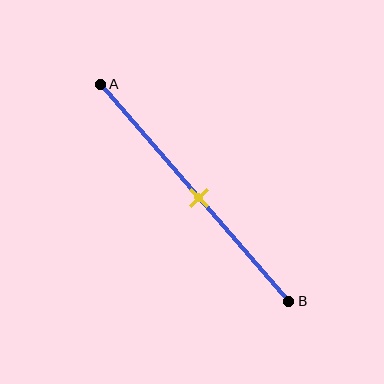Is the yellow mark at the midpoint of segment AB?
Yes, the mark is approximately at the midpoint.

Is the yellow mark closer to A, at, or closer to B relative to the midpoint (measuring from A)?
The yellow mark is approximately at the midpoint of segment AB.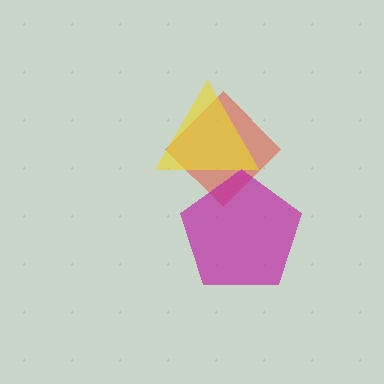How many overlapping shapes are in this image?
There are 3 overlapping shapes in the image.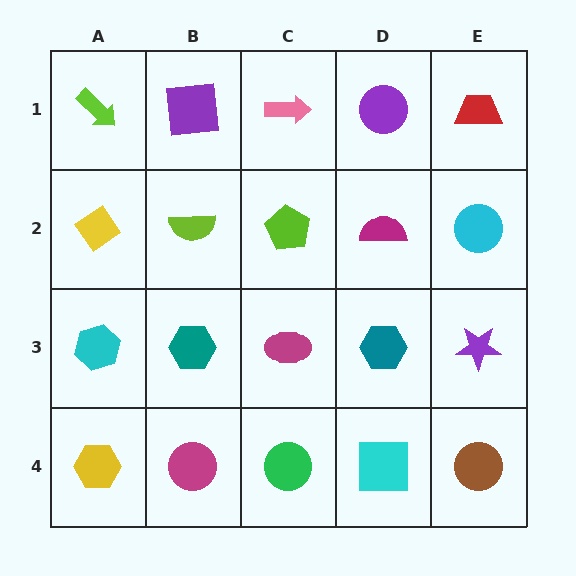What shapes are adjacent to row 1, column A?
A yellow diamond (row 2, column A), a purple square (row 1, column B).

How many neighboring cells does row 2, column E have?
3.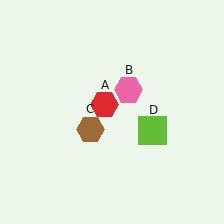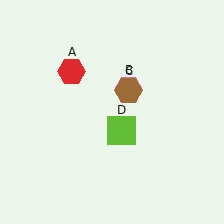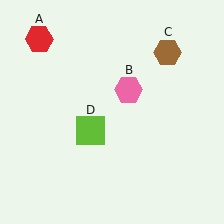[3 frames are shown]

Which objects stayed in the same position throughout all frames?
Pink hexagon (object B) remained stationary.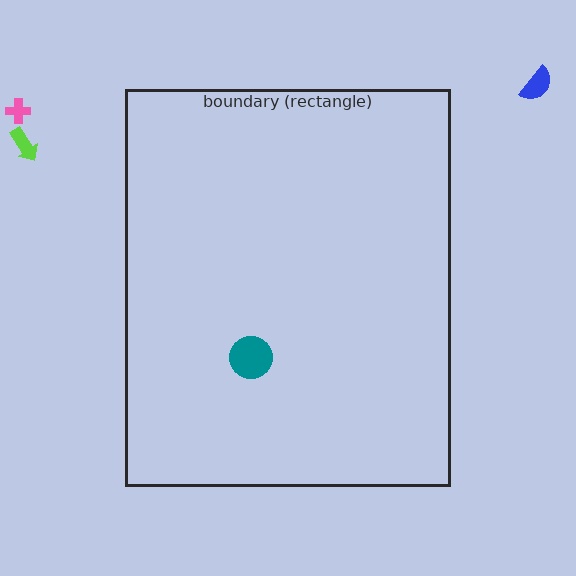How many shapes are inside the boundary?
1 inside, 3 outside.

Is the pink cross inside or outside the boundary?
Outside.